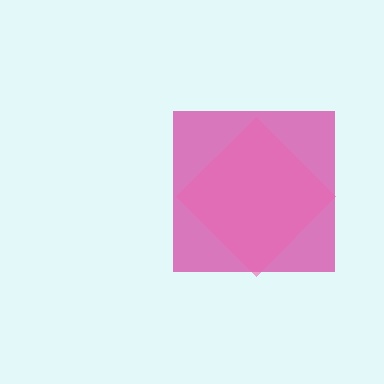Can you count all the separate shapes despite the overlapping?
Yes, there are 2 separate shapes.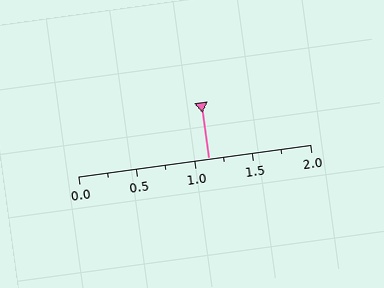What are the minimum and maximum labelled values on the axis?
The axis runs from 0.0 to 2.0.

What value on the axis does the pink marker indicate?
The marker indicates approximately 1.12.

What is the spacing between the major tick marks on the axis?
The major ticks are spaced 0.5 apart.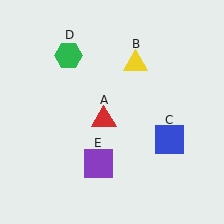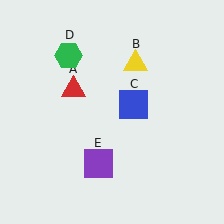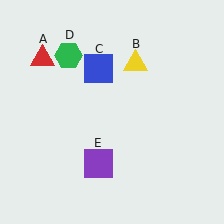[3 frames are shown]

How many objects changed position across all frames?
2 objects changed position: red triangle (object A), blue square (object C).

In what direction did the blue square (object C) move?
The blue square (object C) moved up and to the left.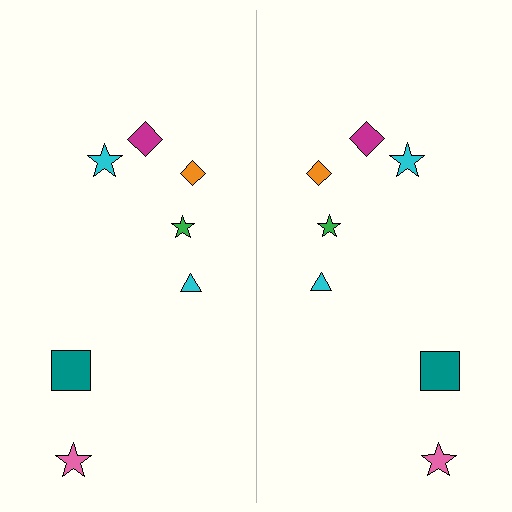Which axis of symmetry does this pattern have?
The pattern has a vertical axis of symmetry running through the center of the image.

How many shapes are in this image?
There are 14 shapes in this image.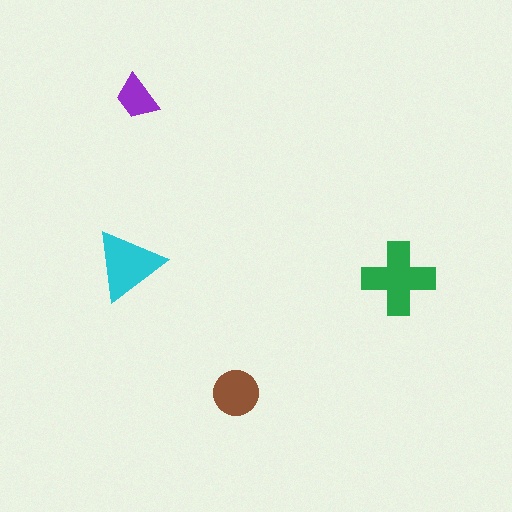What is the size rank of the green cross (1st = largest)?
1st.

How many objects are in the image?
There are 4 objects in the image.